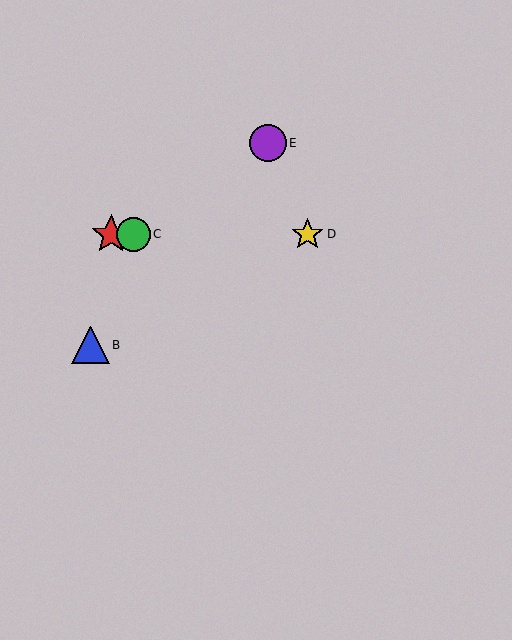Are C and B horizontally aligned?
No, C is at y≈234 and B is at y≈345.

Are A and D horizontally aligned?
Yes, both are at y≈234.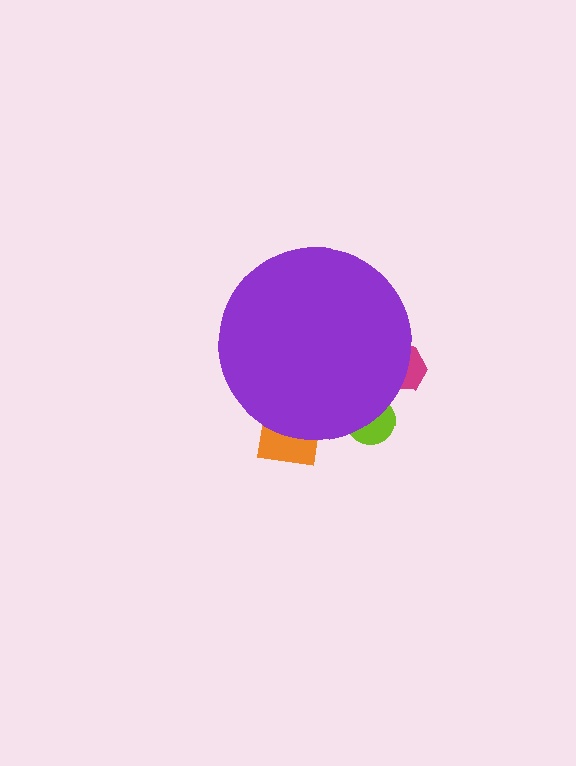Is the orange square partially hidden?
Yes, the orange square is partially hidden behind the purple circle.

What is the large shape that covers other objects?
A purple circle.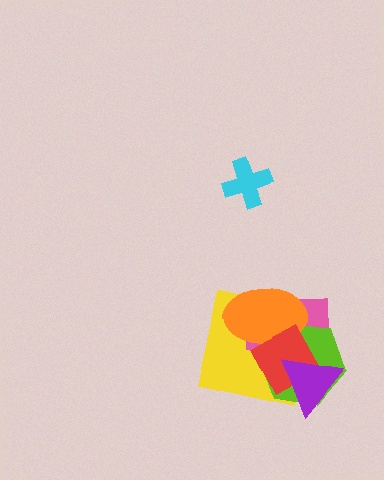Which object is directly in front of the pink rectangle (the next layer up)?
The lime hexagon is directly in front of the pink rectangle.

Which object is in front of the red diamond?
The purple triangle is in front of the red diamond.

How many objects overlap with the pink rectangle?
5 objects overlap with the pink rectangle.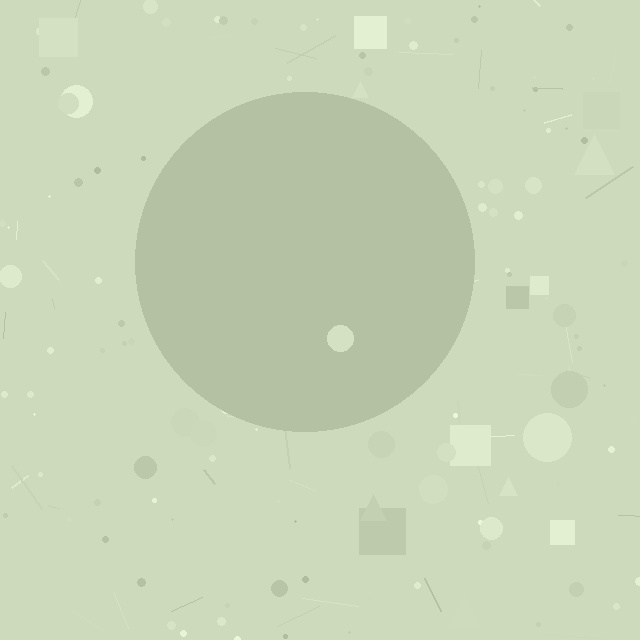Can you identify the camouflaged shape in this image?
The camouflaged shape is a circle.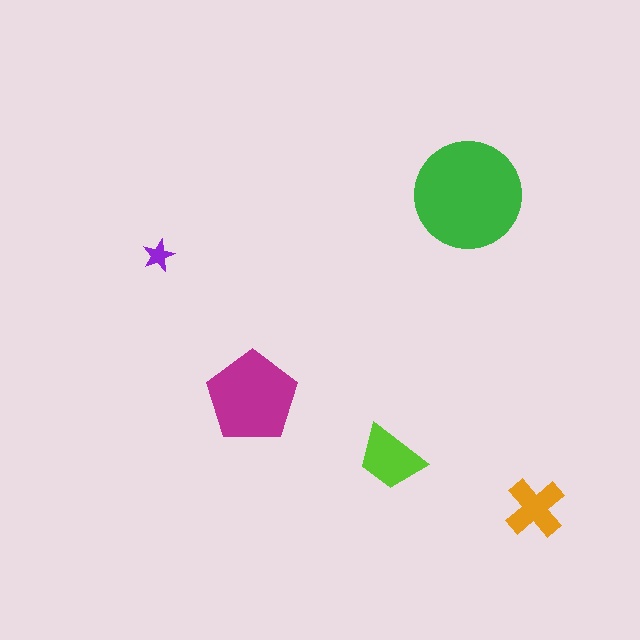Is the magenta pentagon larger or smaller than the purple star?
Larger.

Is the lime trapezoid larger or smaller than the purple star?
Larger.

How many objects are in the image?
There are 5 objects in the image.